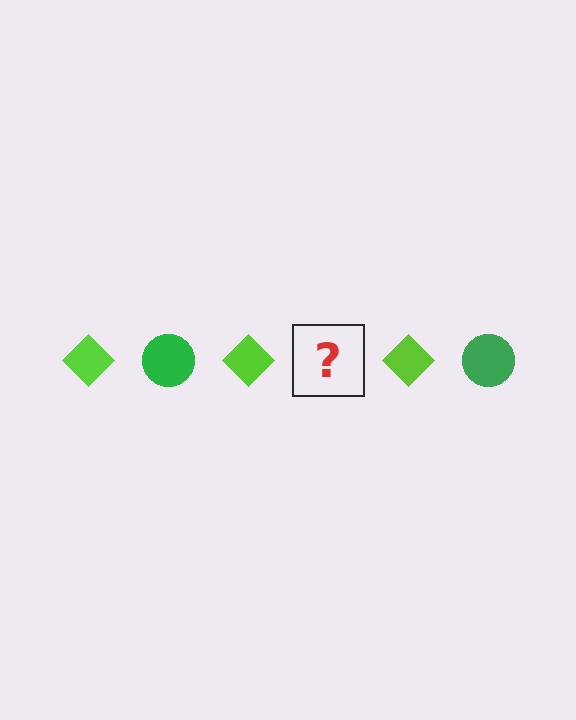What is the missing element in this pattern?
The missing element is a green circle.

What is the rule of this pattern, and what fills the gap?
The rule is that the pattern alternates between lime diamond and green circle. The gap should be filled with a green circle.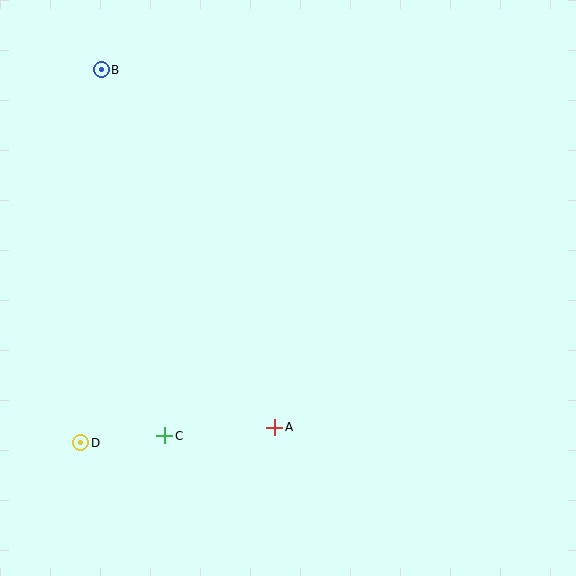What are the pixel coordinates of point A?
Point A is at (275, 427).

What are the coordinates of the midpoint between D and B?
The midpoint between D and B is at (91, 256).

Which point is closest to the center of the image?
Point A at (275, 427) is closest to the center.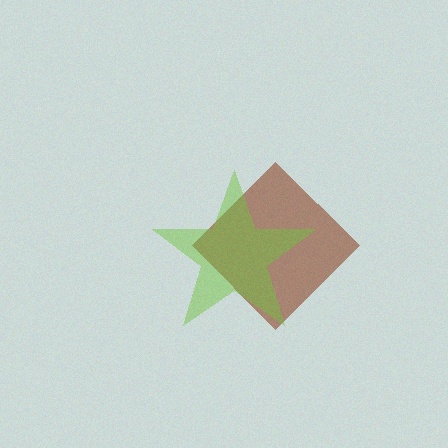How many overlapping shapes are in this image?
There are 2 overlapping shapes in the image.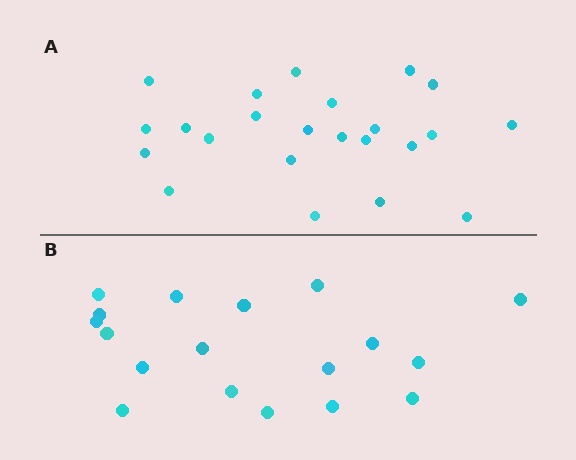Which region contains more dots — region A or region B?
Region A (the top region) has more dots.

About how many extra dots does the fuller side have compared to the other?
Region A has about 5 more dots than region B.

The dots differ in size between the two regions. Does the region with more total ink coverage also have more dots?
No. Region B has more total ink coverage because its dots are larger, but region A actually contains more individual dots. Total area can be misleading — the number of items is what matters here.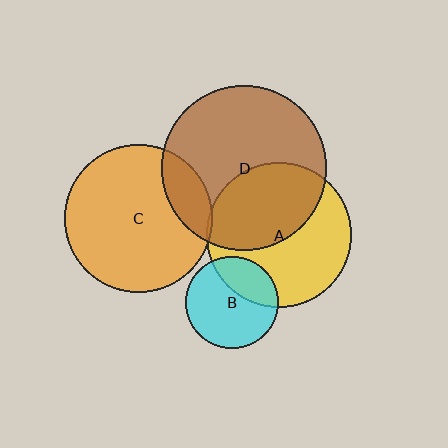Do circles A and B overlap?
Yes.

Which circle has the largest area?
Circle D (brown).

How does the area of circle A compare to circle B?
Approximately 2.4 times.